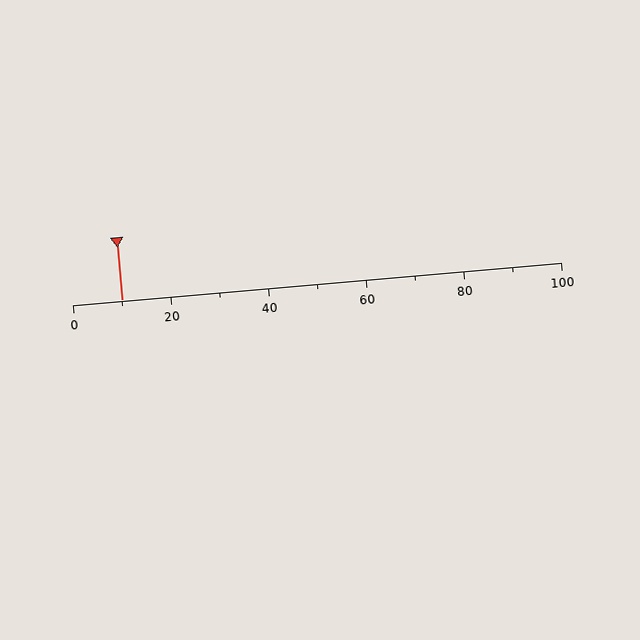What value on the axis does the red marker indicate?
The marker indicates approximately 10.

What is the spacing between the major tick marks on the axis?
The major ticks are spaced 20 apart.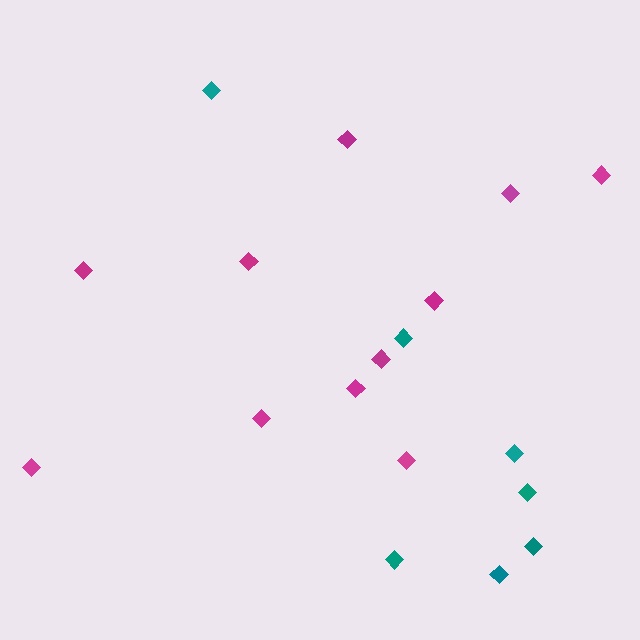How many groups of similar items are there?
There are 2 groups: one group of teal diamonds (7) and one group of magenta diamonds (11).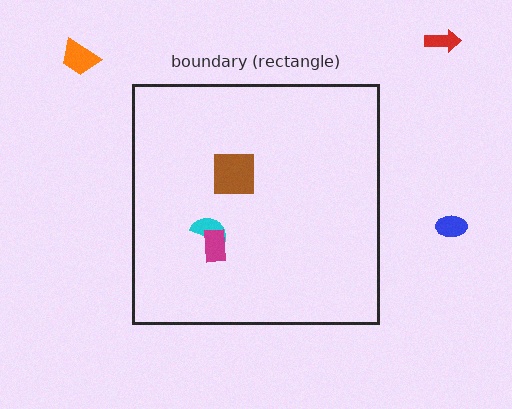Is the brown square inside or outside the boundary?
Inside.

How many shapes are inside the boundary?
3 inside, 3 outside.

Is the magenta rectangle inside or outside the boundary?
Inside.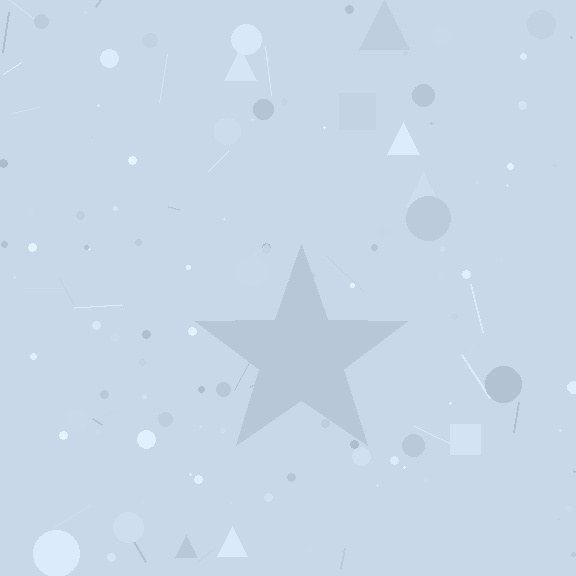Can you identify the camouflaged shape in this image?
The camouflaged shape is a star.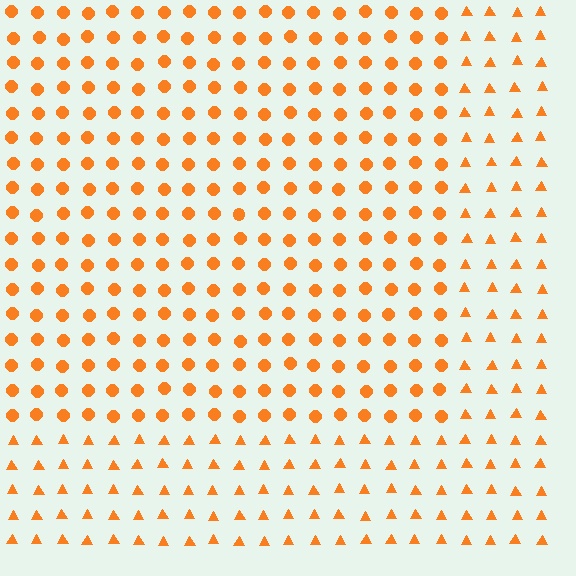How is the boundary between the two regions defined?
The boundary is defined by a change in element shape: circles inside vs. triangles outside. All elements share the same color and spacing.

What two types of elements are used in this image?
The image uses circles inside the rectangle region and triangles outside it.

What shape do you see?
I see a rectangle.